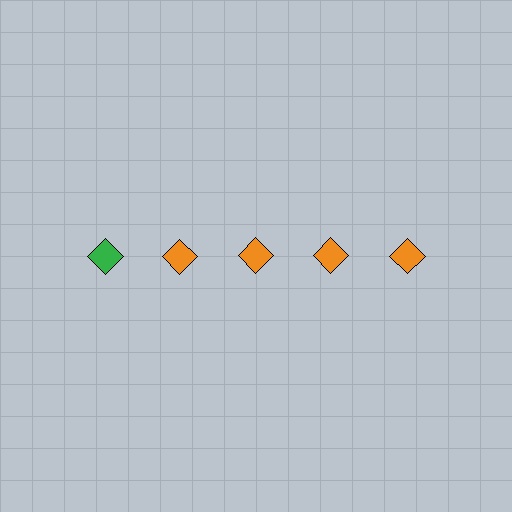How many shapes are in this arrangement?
There are 5 shapes arranged in a grid pattern.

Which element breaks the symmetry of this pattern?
The green diamond in the top row, leftmost column breaks the symmetry. All other shapes are orange diamonds.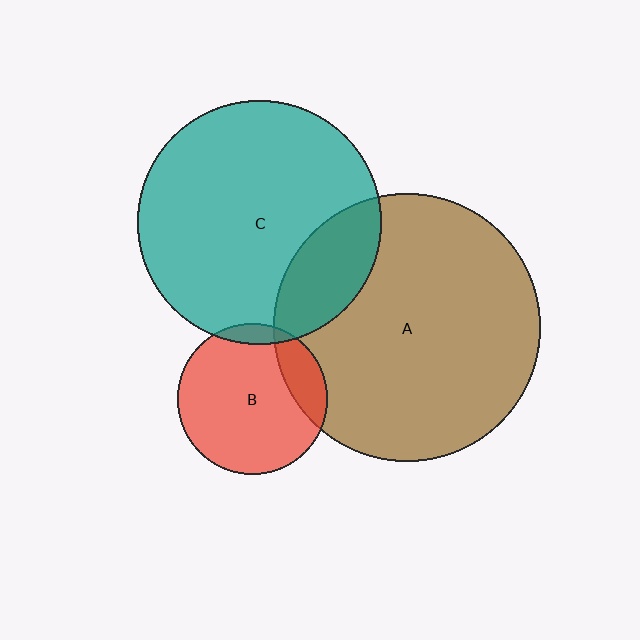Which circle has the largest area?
Circle A (brown).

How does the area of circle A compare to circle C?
Approximately 1.2 times.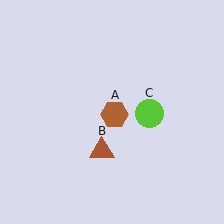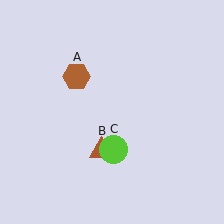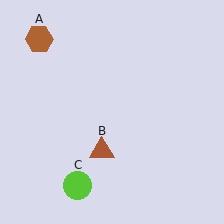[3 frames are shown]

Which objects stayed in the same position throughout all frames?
Brown triangle (object B) remained stationary.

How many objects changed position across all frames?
2 objects changed position: brown hexagon (object A), lime circle (object C).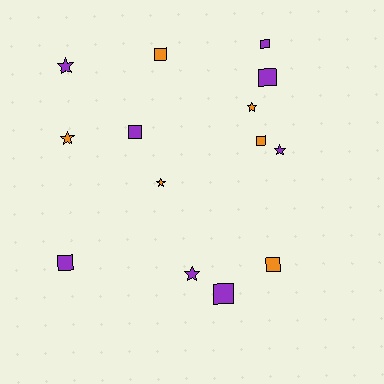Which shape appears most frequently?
Square, with 8 objects.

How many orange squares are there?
There are 3 orange squares.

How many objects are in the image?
There are 14 objects.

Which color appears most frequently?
Purple, with 8 objects.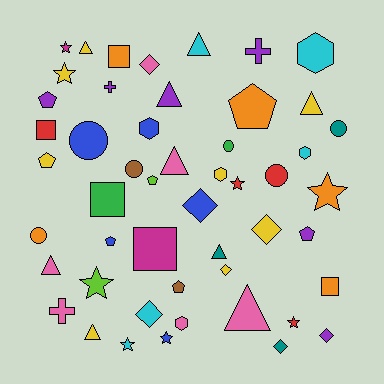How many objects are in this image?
There are 50 objects.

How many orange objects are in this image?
There are 5 orange objects.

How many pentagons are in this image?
There are 7 pentagons.